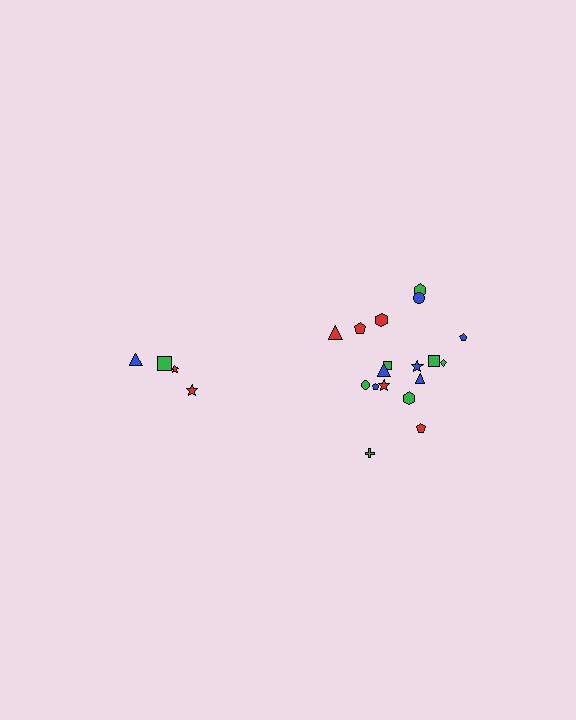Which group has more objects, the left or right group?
The right group.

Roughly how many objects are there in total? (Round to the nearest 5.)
Roughly 20 objects in total.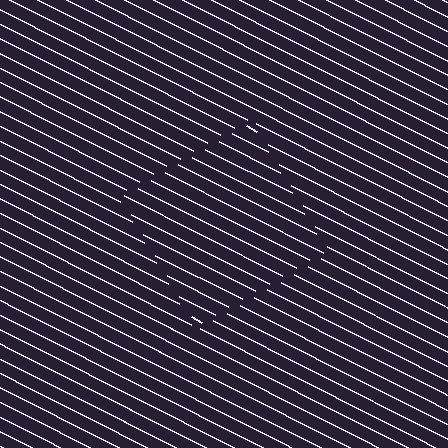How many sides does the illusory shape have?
4 sides — the line-ends trace a square.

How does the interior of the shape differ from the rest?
The interior of the shape contains the same grating, shifted by half a period — the contour is defined by the phase discontinuity where line-ends from the inner and outer gratings abut.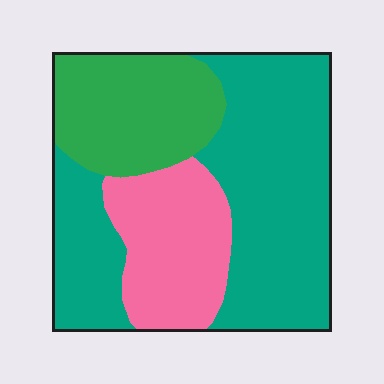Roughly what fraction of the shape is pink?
Pink covers 22% of the shape.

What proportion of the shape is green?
Green takes up about one quarter (1/4) of the shape.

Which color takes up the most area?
Teal, at roughly 55%.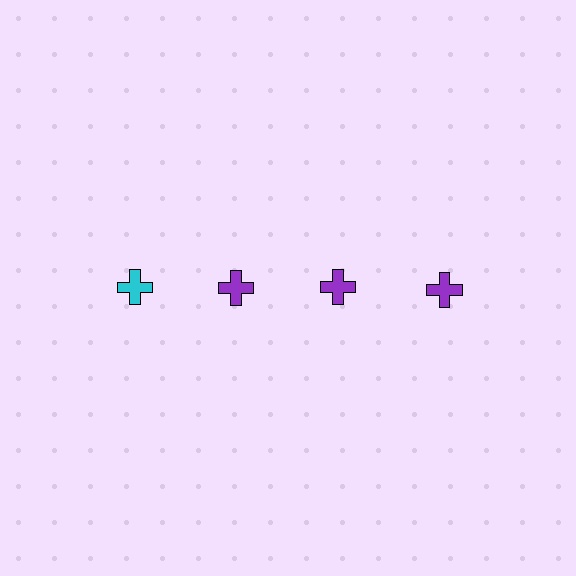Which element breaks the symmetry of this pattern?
The cyan cross in the top row, leftmost column breaks the symmetry. All other shapes are purple crosses.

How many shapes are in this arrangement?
There are 4 shapes arranged in a grid pattern.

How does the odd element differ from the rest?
It has a different color: cyan instead of purple.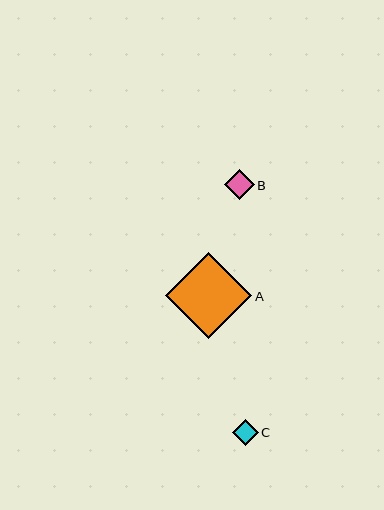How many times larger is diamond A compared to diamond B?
Diamond A is approximately 2.9 times the size of diamond B.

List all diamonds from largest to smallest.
From largest to smallest: A, B, C.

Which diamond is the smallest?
Diamond C is the smallest with a size of approximately 26 pixels.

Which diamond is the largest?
Diamond A is the largest with a size of approximately 86 pixels.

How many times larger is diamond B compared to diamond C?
Diamond B is approximately 1.2 times the size of diamond C.